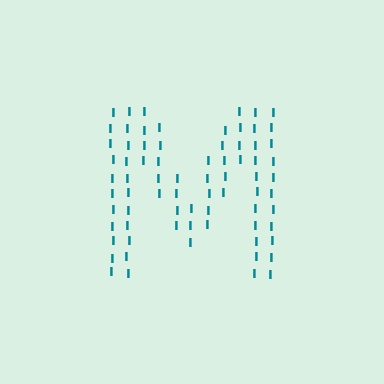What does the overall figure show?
The overall figure shows the letter M.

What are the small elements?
The small elements are letter I's.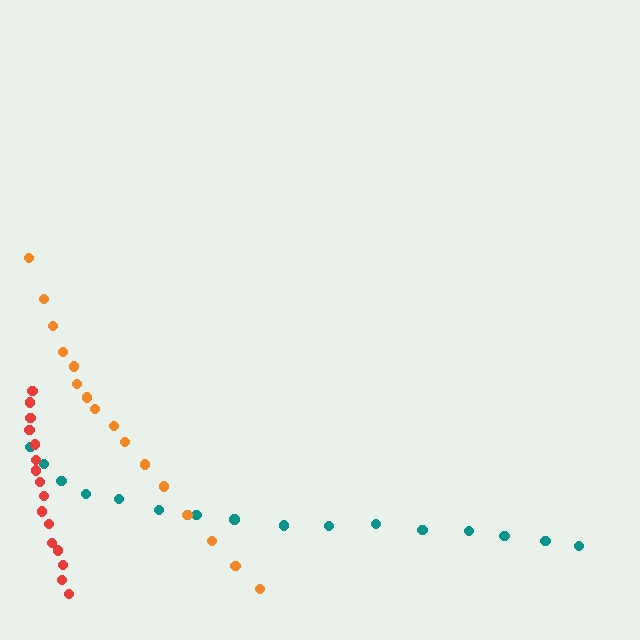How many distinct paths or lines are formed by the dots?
There are 3 distinct paths.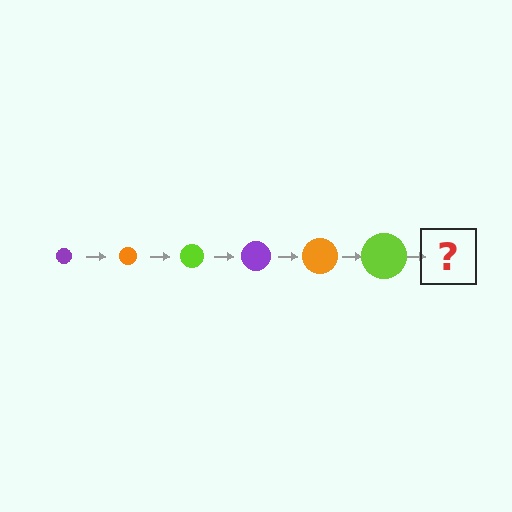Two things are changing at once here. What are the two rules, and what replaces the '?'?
The two rules are that the circle grows larger each step and the color cycles through purple, orange, and lime. The '?' should be a purple circle, larger than the previous one.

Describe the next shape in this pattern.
It should be a purple circle, larger than the previous one.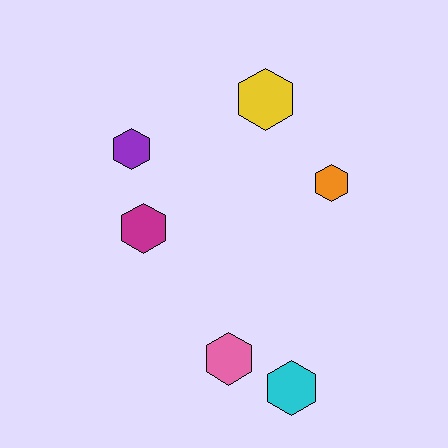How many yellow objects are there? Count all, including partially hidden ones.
There is 1 yellow object.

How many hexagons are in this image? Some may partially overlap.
There are 6 hexagons.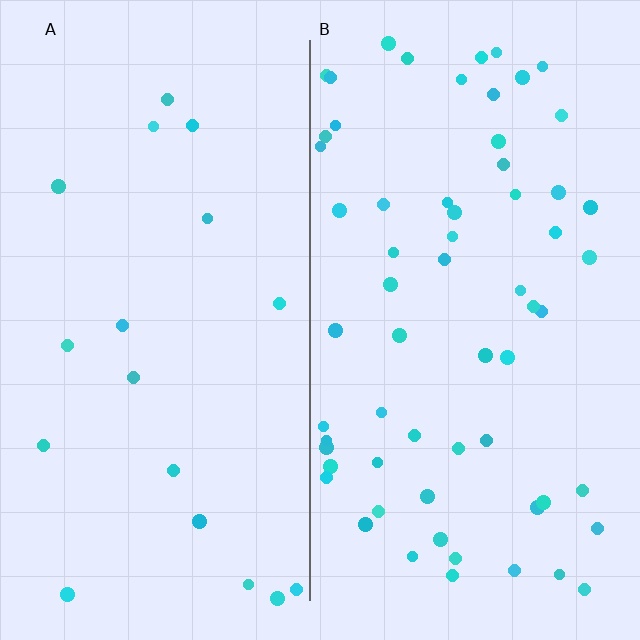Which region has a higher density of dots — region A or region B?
B (the right).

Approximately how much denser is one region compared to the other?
Approximately 3.5× — region B over region A.